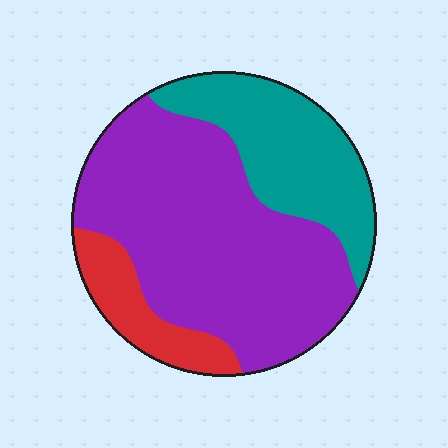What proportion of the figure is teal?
Teal takes up between a sixth and a third of the figure.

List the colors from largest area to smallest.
From largest to smallest: purple, teal, red.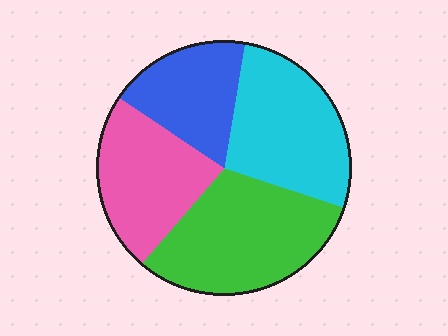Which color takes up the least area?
Blue, at roughly 20%.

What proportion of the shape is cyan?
Cyan covers 27% of the shape.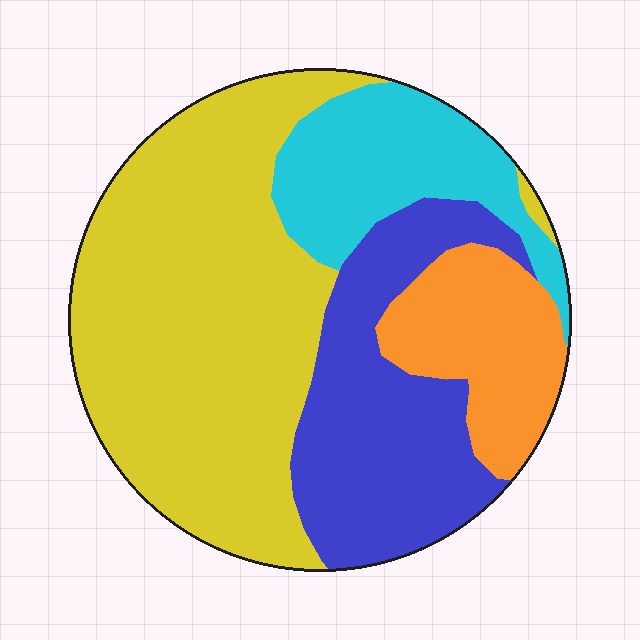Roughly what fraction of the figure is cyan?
Cyan covers around 15% of the figure.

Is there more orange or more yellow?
Yellow.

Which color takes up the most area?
Yellow, at roughly 45%.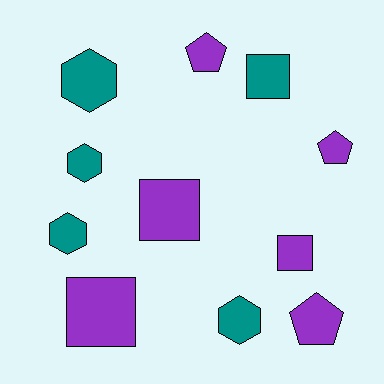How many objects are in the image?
There are 11 objects.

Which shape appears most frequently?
Square, with 4 objects.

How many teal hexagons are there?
There are 4 teal hexagons.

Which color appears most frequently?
Purple, with 6 objects.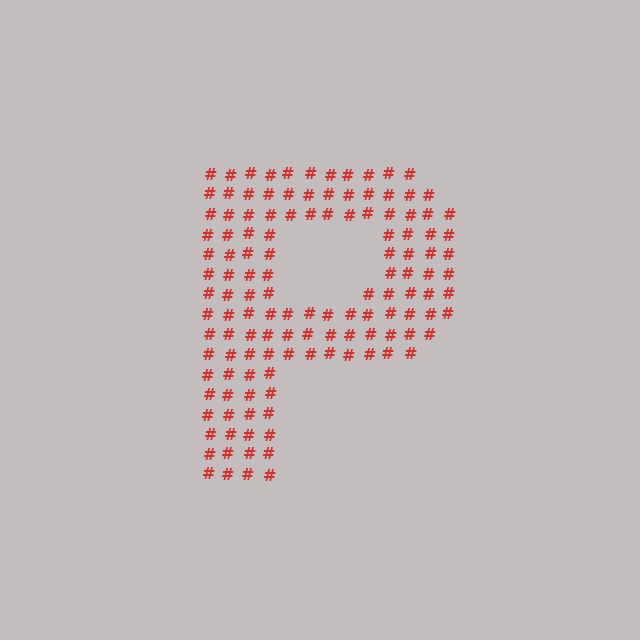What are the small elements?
The small elements are hash symbols.